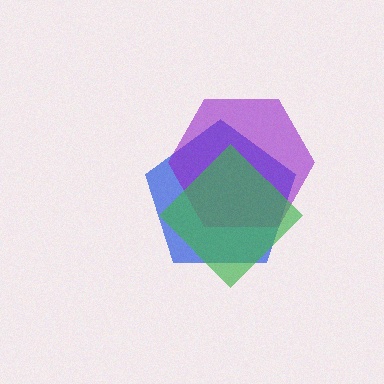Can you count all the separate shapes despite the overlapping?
Yes, there are 3 separate shapes.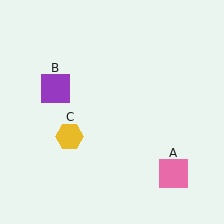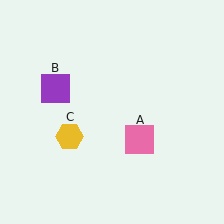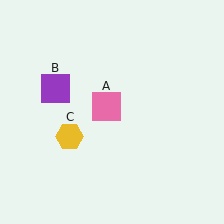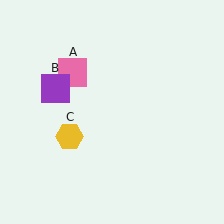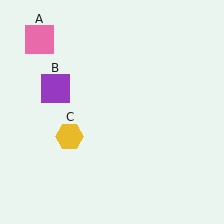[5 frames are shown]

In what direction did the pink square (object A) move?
The pink square (object A) moved up and to the left.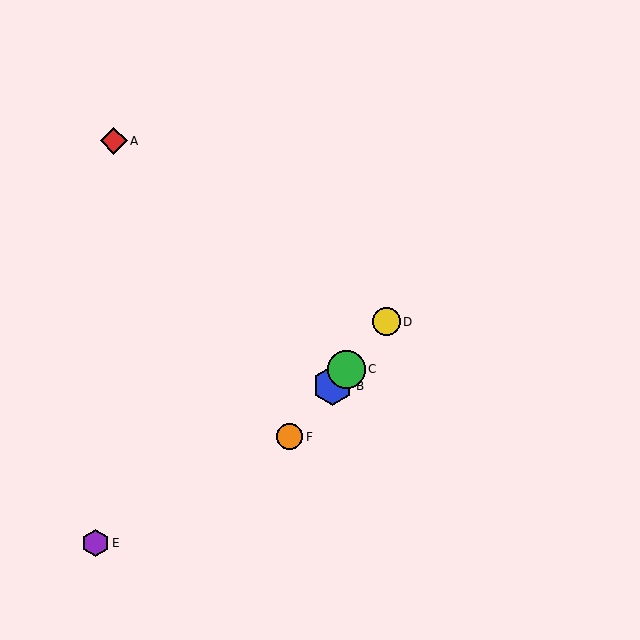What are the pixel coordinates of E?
Object E is at (96, 543).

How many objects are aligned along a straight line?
4 objects (B, C, D, F) are aligned along a straight line.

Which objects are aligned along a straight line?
Objects B, C, D, F are aligned along a straight line.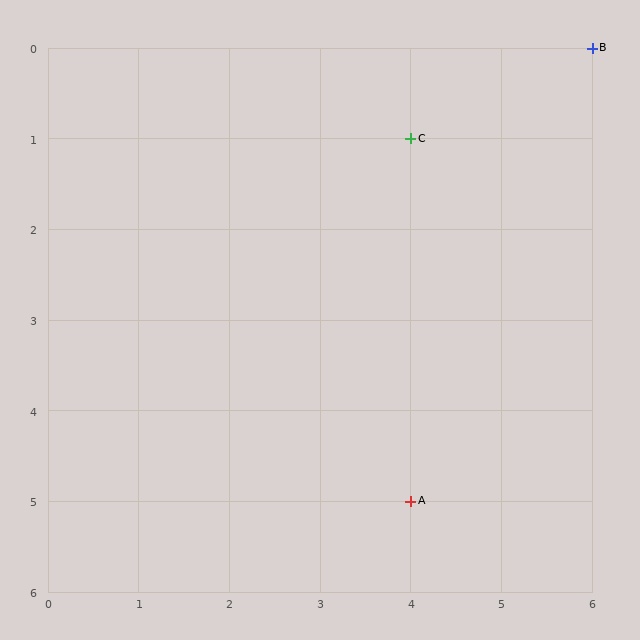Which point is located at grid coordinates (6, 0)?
Point B is at (6, 0).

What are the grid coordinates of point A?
Point A is at grid coordinates (4, 5).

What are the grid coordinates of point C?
Point C is at grid coordinates (4, 1).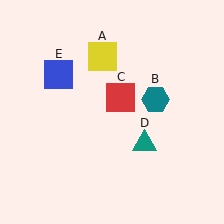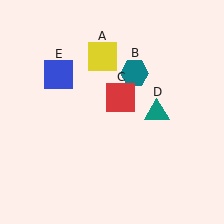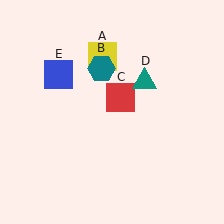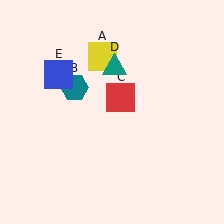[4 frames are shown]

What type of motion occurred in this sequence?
The teal hexagon (object B), teal triangle (object D) rotated counterclockwise around the center of the scene.